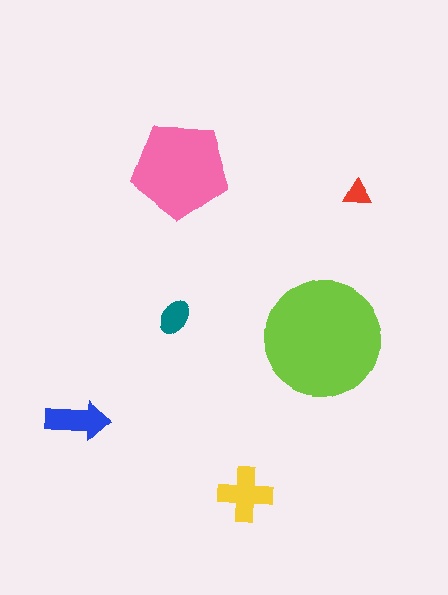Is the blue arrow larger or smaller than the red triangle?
Larger.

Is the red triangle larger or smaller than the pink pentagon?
Smaller.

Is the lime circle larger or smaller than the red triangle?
Larger.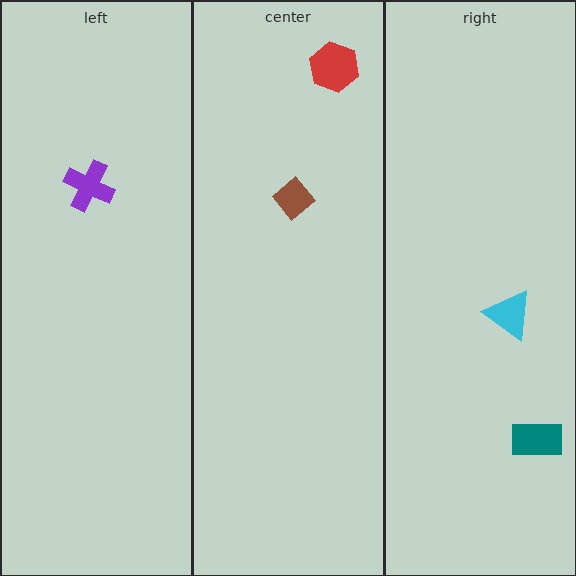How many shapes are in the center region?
2.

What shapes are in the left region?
The purple cross.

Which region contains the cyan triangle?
The right region.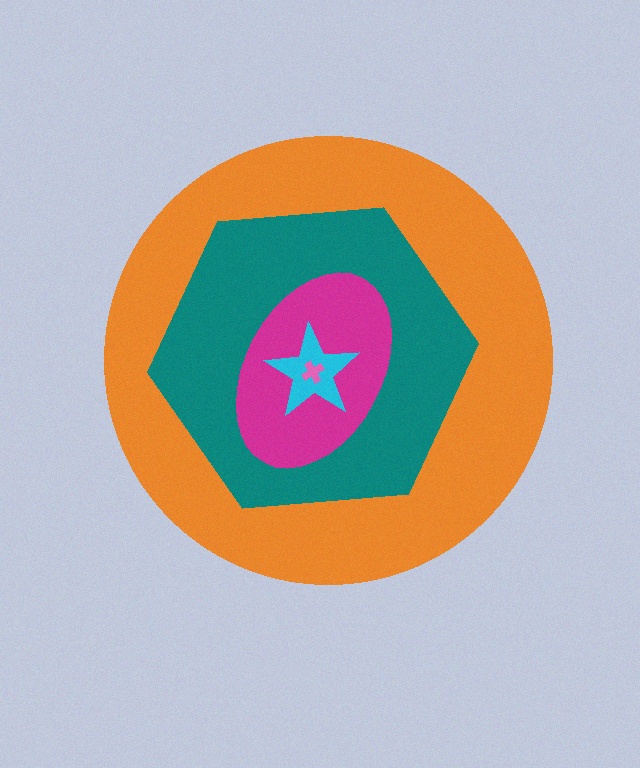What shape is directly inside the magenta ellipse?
The cyan star.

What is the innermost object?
The pink cross.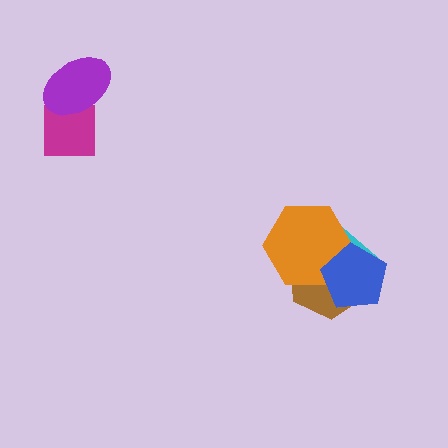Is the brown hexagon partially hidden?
Yes, it is partially covered by another shape.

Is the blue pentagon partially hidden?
No, no other shape covers it.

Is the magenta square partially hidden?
Yes, it is partially covered by another shape.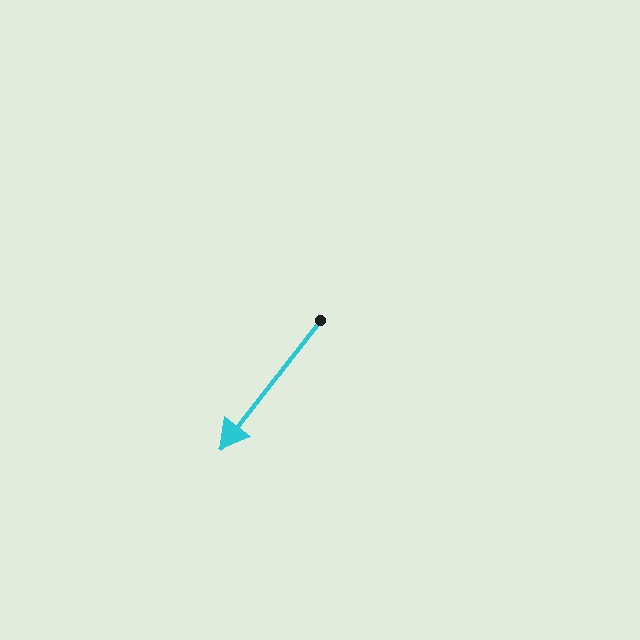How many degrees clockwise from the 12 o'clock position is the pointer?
Approximately 218 degrees.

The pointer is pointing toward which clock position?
Roughly 7 o'clock.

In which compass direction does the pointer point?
Southwest.